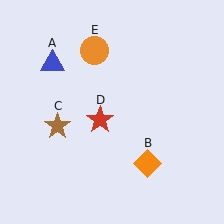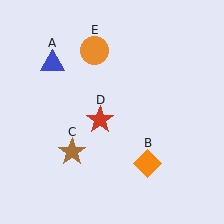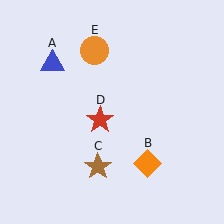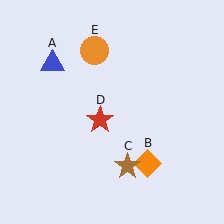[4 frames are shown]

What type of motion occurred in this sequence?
The brown star (object C) rotated counterclockwise around the center of the scene.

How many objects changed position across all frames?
1 object changed position: brown star (object C).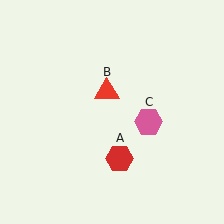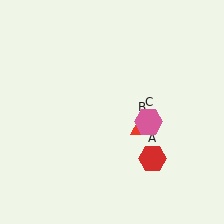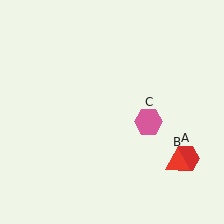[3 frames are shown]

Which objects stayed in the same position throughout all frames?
Pink hexagon (object C) remained stationary.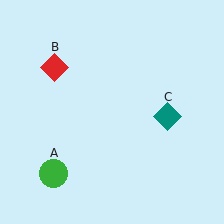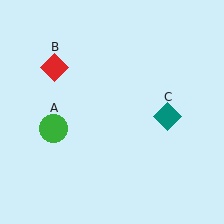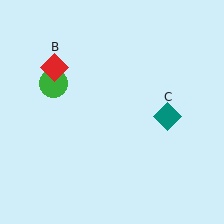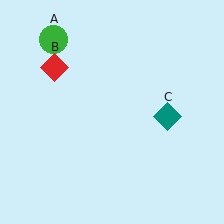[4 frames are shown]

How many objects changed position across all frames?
1 object changed position: green circle (object A).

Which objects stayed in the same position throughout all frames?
Red diamond (object B) and teal diamond (object C) remained stationary.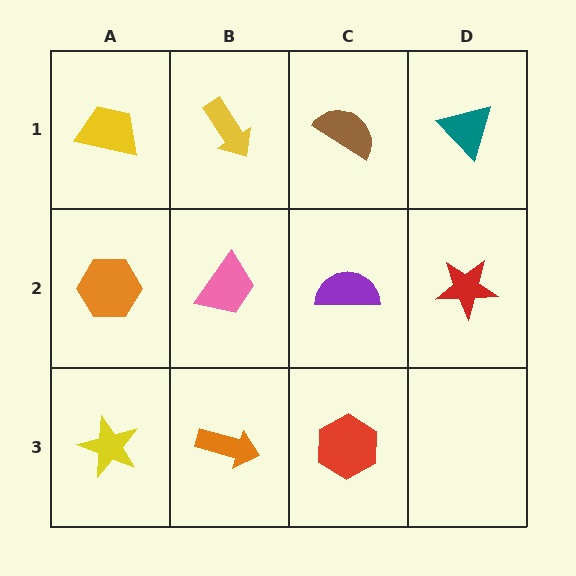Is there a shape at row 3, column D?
No, that cell is empty.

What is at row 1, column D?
A teal triangle.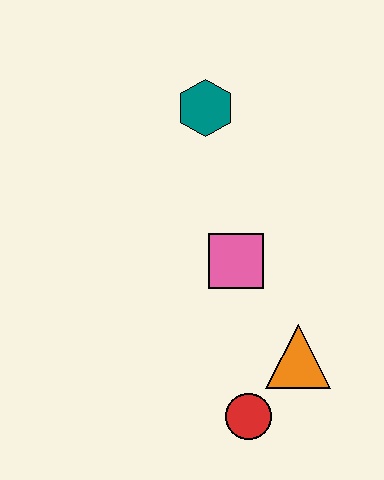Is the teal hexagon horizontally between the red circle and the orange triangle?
No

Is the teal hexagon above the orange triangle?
Yes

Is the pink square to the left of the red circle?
Yes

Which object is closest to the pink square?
The orange triangle is closest to the pink square.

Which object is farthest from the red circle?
The teal hexagon is farthest from the red circle.